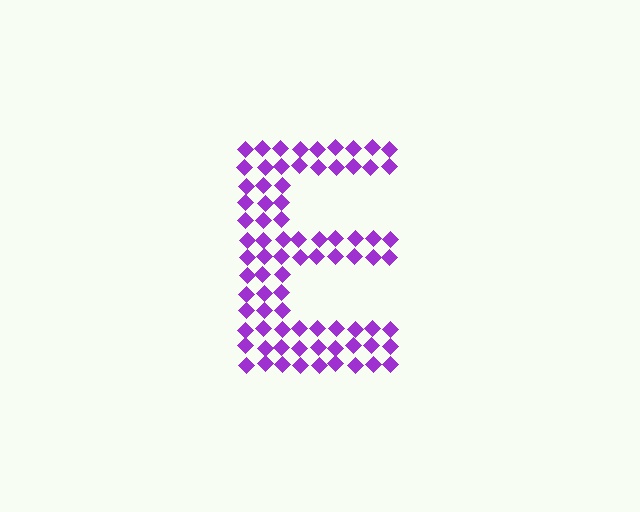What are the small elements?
The small elements are diamonds.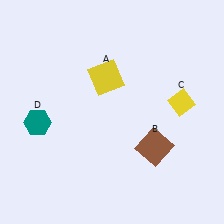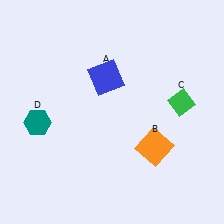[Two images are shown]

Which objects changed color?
A changed from yellow to blue. B changed from brown to orange. C changed from yellow to green.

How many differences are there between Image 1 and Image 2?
There are 3 differences between the two images.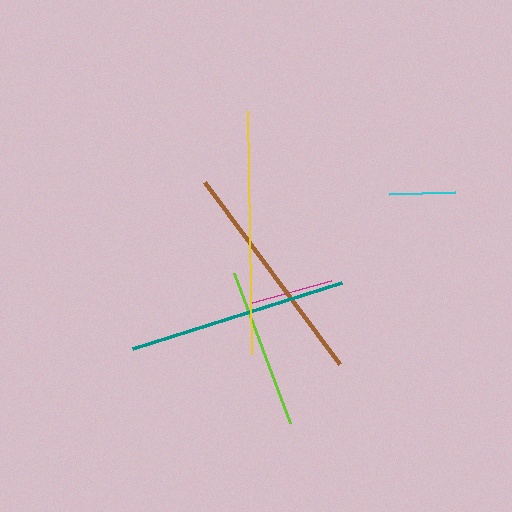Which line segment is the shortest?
The cyan line is the shortest at approximately 66 pixels.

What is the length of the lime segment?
The lime segment is approximately 161 pixels long.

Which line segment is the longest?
The yellow line is the longest at approximately 243 pixels.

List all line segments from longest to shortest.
From longest to shortest: yellow, brown, teal, lime, magenta, cyan.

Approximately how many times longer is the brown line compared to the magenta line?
The brown line is approximately 2.8 times the length of the magenta line.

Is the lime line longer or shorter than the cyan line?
The lime line is longer than the cyan line.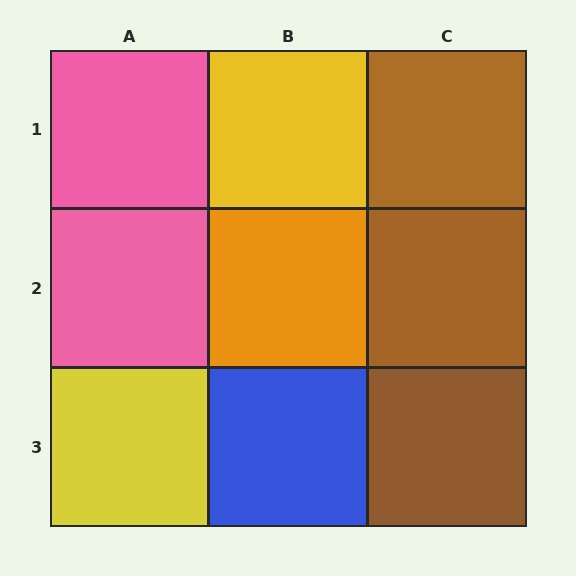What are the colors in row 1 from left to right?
Pink, yellow, brown.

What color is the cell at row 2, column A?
Pink.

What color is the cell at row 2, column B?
Orange.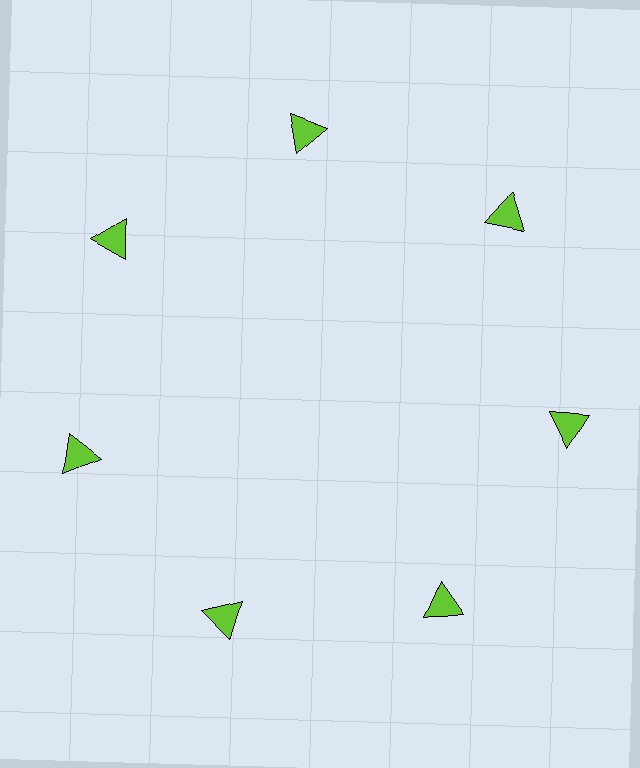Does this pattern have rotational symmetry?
Yes, this pattern has 7-fold rotational symmetry. It looks the same after rotating 51 degrees around the center.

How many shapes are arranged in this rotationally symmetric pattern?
There are 7 shapes, arranged in 7 groups of 1.